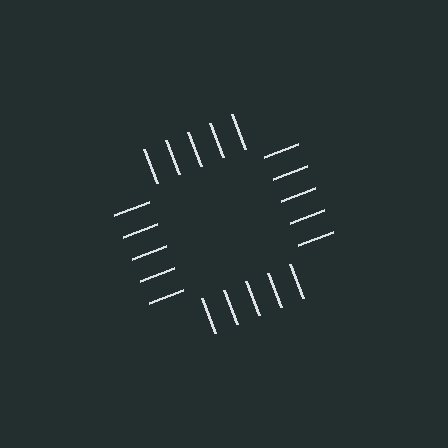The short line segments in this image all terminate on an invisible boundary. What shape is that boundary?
An illusory square — the line segments terminate on its edges but no continuous stroke is drawn.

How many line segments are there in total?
20 — 5 along each of the 4 edges.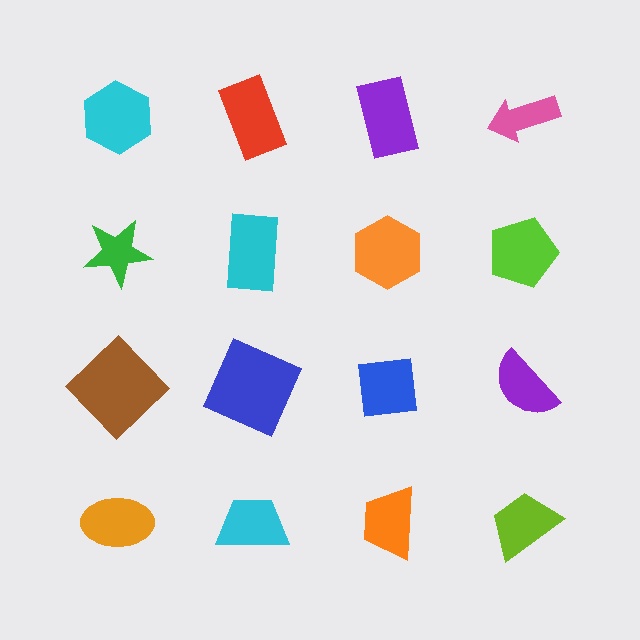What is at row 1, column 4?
A pink arrow.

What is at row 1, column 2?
A red rectangle.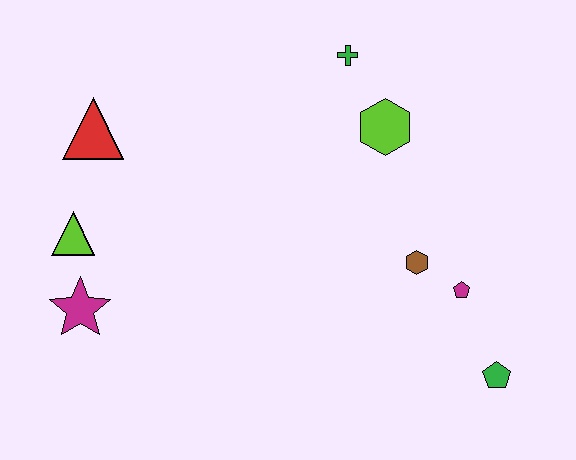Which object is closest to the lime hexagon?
The green cross is closest to the lime hexagon.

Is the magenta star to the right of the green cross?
No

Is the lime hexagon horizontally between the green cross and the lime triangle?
No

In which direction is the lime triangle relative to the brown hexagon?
The lime triangle is to the left of the brown hexagon.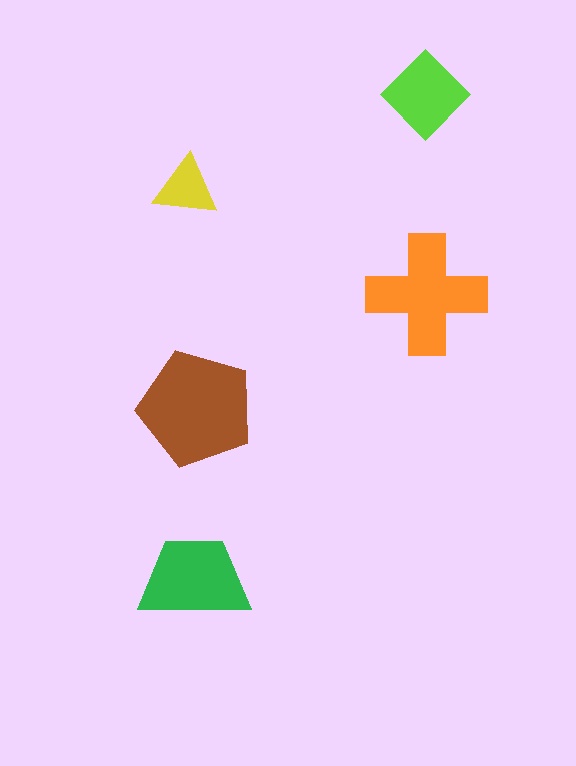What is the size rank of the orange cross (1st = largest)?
2nd.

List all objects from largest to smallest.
The brown pentagon, the orange cross, the green trapezoid, the lime diamond, the yellow triangle.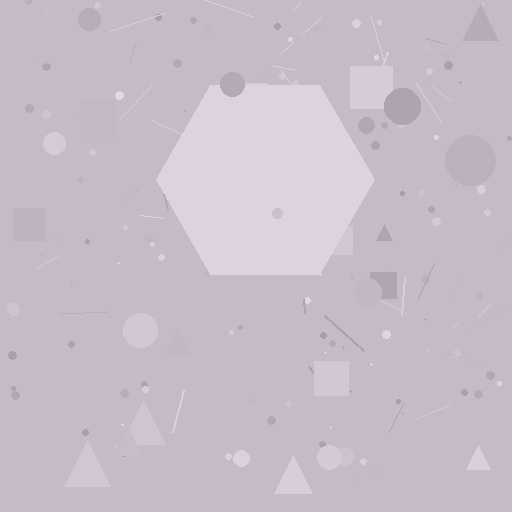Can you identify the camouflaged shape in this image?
The camouflaged shape is a hexagon.